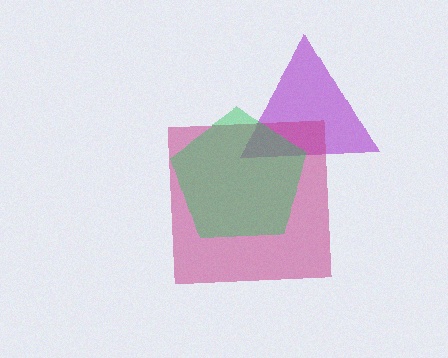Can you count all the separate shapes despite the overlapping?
Yes, there are 3 separate shapes.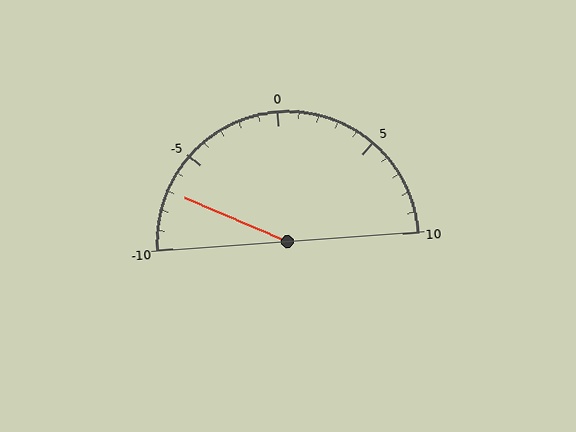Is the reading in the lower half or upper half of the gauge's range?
The reading is in the lower half of the range (-10 to 10).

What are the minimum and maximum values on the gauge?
The gauge ranges from -10 to 10.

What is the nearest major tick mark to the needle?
The nearest major tick mark is -5.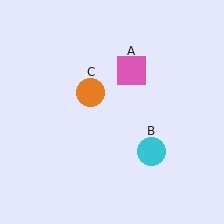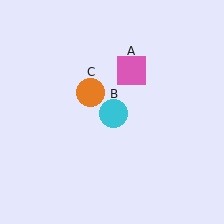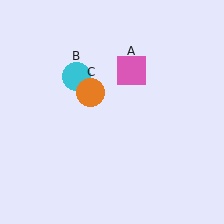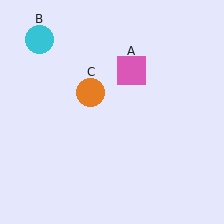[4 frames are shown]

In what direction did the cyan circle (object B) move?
The cyan circle (object B) moved up and to the left.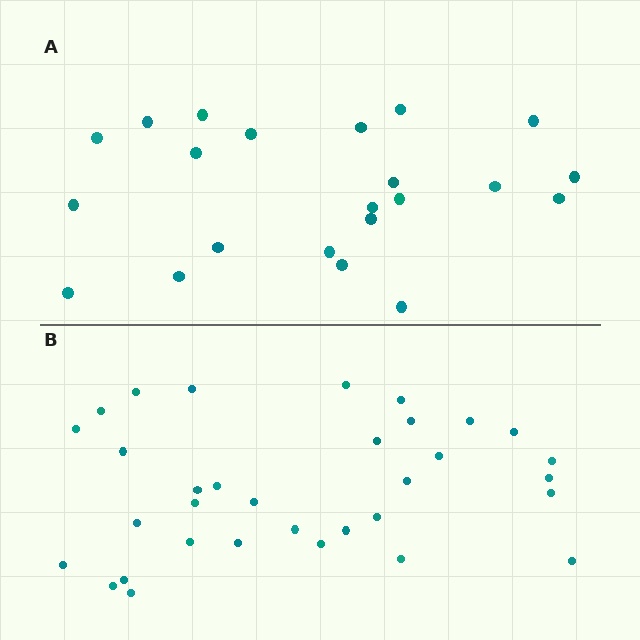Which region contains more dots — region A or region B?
Region B (the bottom region) has more dots.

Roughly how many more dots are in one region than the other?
Region B has roughly 12 or so more dots than region A.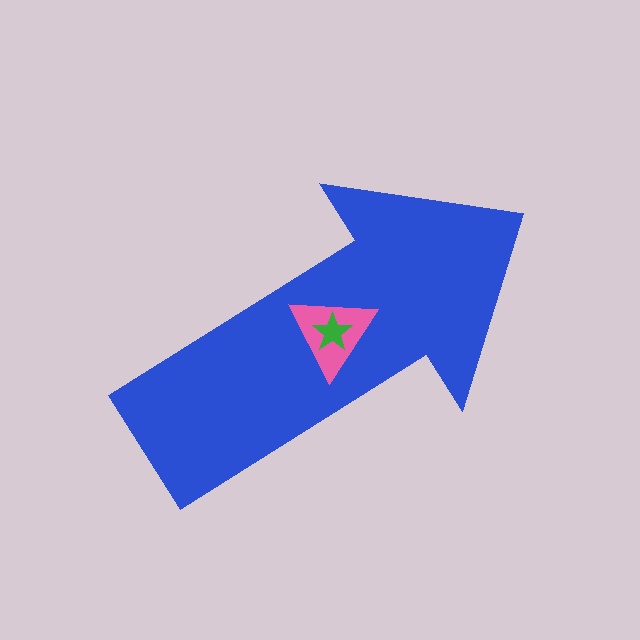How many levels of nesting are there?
3.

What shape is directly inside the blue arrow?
The pink triangle.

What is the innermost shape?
The green star.